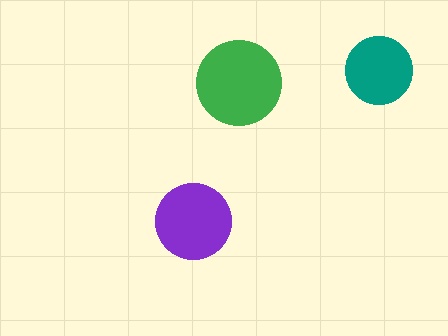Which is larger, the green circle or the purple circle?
The green one.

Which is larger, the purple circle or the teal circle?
The purple one.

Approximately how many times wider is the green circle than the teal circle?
About 1.5 times wider.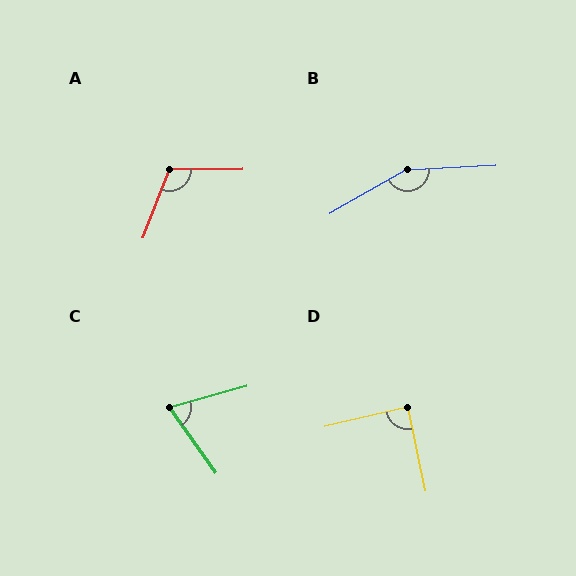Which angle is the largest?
B, at approximately 153 degrees.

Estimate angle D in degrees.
Approximately 88 degrees.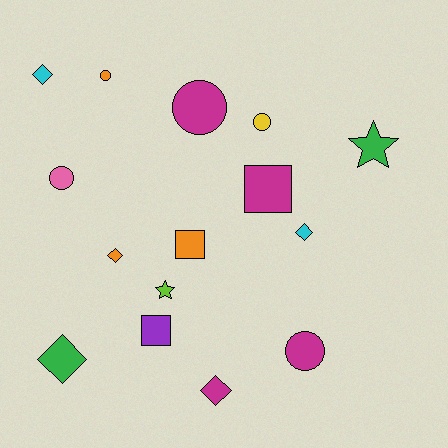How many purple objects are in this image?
There is 1 purple object.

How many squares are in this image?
There are 3 squares.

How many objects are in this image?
There are 15 objects.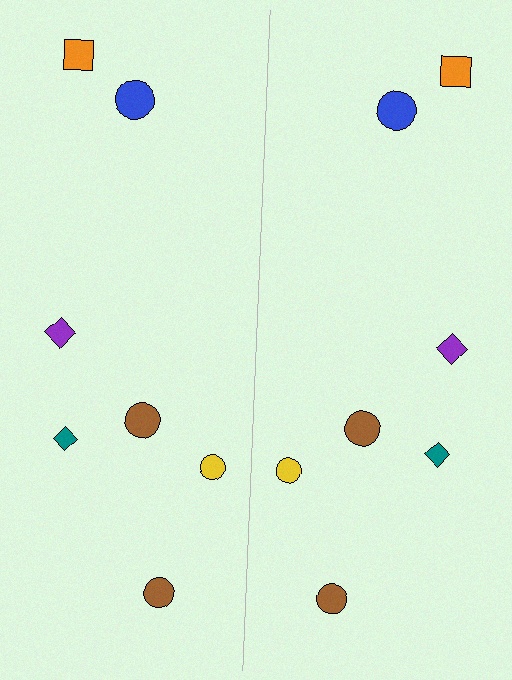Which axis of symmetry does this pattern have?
The pattern has a vertical axis of symmetry running through the center of the image.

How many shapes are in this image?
There are 14 shapes in this image.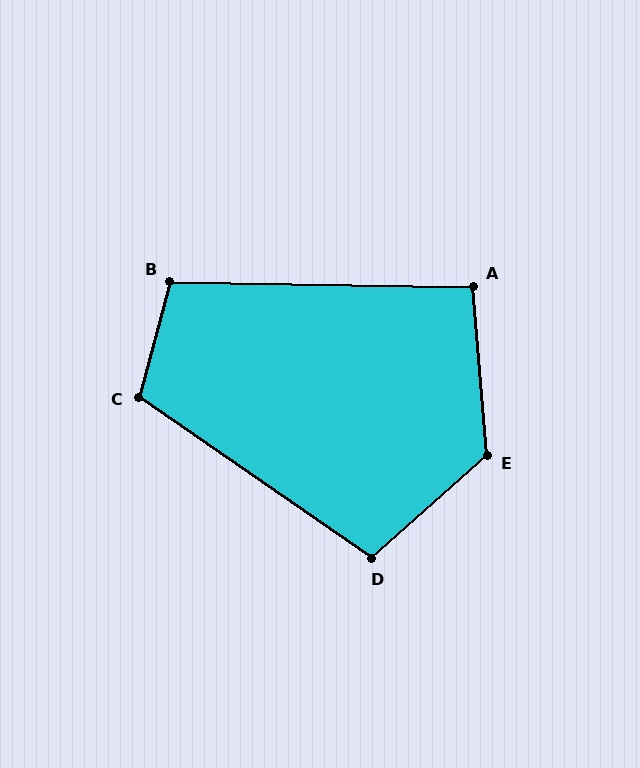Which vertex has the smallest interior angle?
A, at approximately 96 degrees.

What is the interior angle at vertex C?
Approximately 110 degrees (obtuse).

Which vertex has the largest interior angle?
E, at approximately 127 degrees.